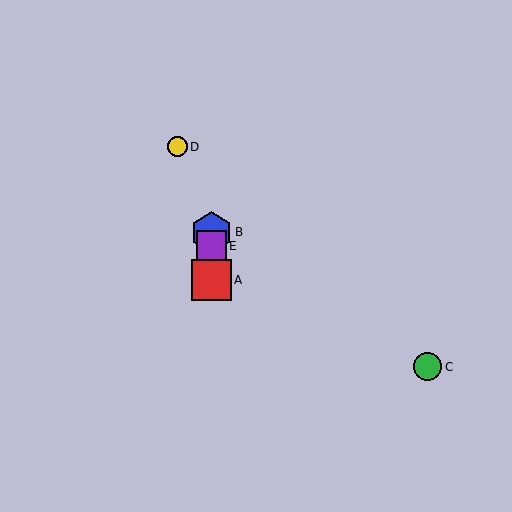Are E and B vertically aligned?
Yes, both are at x≈211.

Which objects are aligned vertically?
Objects A, B, E are aligned vertically.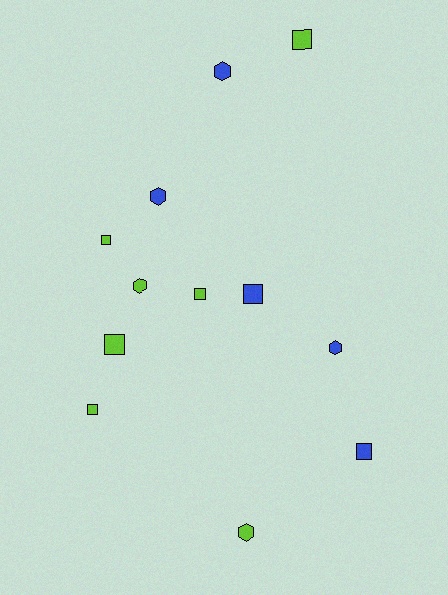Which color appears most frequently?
Lime, with 7 objects.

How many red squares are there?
There are no red squares.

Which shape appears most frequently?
Square, with 7 objects.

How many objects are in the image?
There are 12 objects.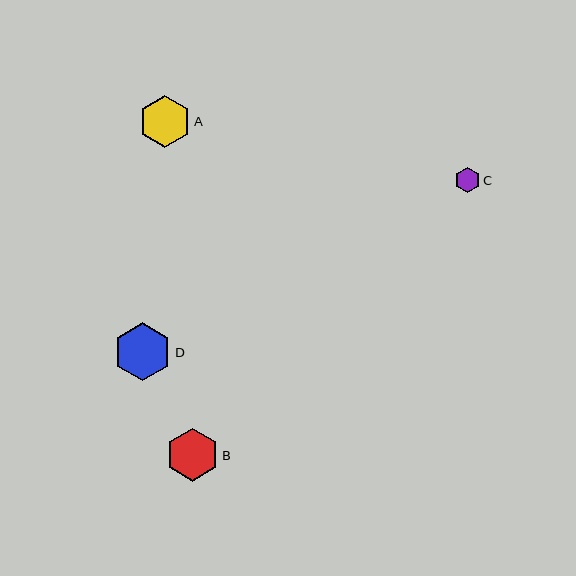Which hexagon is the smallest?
Hexagon C is the smallest with a size of approximately 25 pixels.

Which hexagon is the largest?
Hexagon D is the largest with a size of approximately 58 pixels.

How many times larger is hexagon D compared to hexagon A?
Hexagon D is approximately 1.1 times the size of hexagon A.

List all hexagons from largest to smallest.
From largest to smallest: D, B, A, C.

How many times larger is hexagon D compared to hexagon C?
Hexagon D is approximately 2.3 times the size of hexagon C.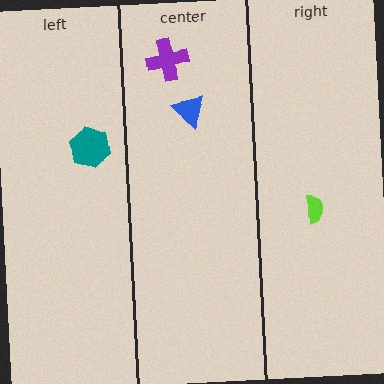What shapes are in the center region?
The purple cross, the blue triangle.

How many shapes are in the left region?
1.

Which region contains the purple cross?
The center region.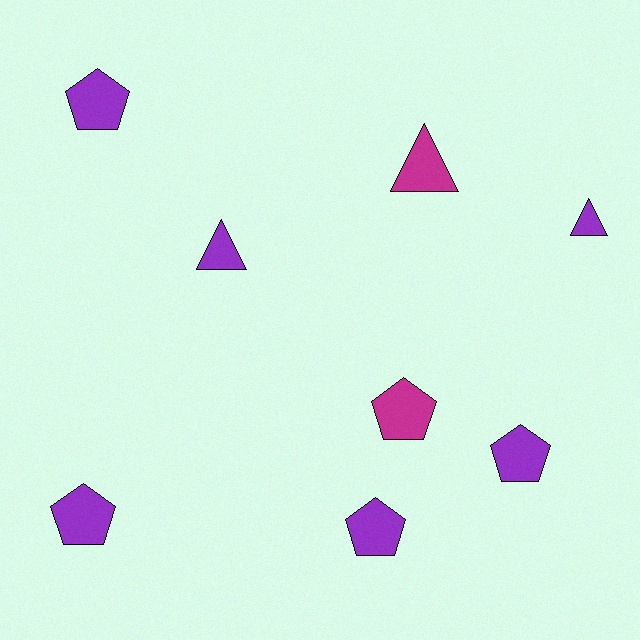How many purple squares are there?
There are no purple squares.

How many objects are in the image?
There are 8 objects.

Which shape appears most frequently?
Pentagon, with 5 objects.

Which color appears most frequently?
Purple, with 6 objects.